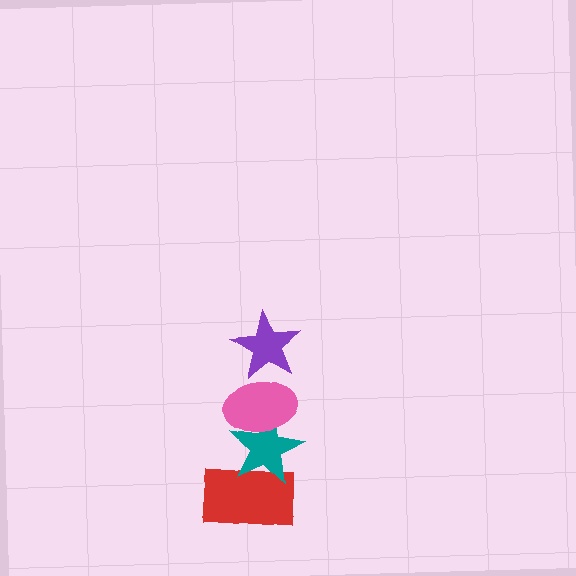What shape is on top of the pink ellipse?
The purple star is on top of the pink ellipse.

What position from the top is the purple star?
The purple star is 1st from the top.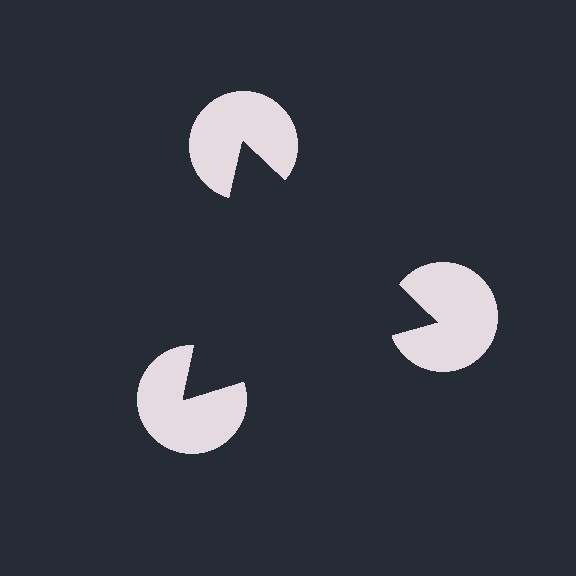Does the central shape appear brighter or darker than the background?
It typically appears slightly darker than the background, even though no actual brightness change is drawn.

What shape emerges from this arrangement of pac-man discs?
An illusory triangle — its edges are inferred from the aligned wedge cuts in the pac-man discs, not physically drawn.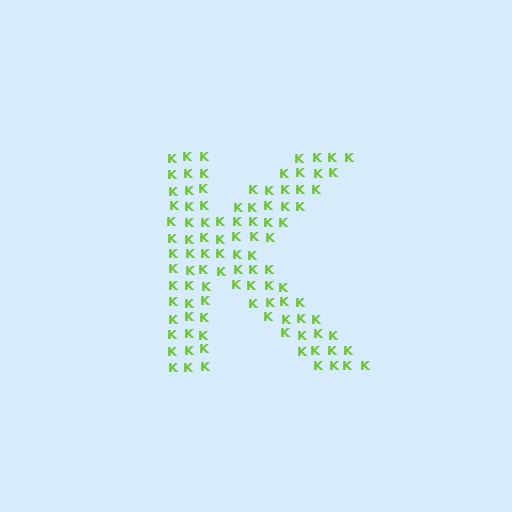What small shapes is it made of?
It is made of small letter K's.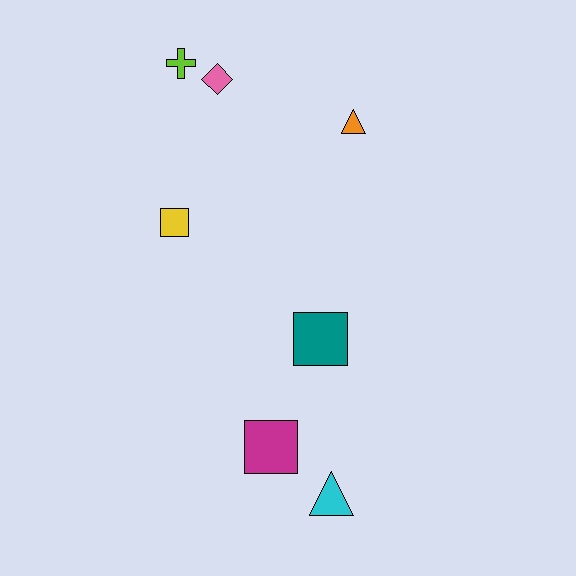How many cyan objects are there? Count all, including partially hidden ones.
There is 1 cyan object.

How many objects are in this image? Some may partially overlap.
There are 7 objects.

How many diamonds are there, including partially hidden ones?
There is 1 diamond.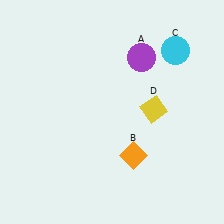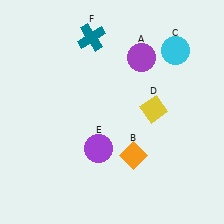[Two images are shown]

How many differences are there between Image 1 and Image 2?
There are 2 differences between the two images.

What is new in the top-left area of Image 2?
A teal cross (F) was added in the top-left area of Image 2.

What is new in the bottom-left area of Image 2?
A purple circle (E) was added in the bottom-left area of Image 2.